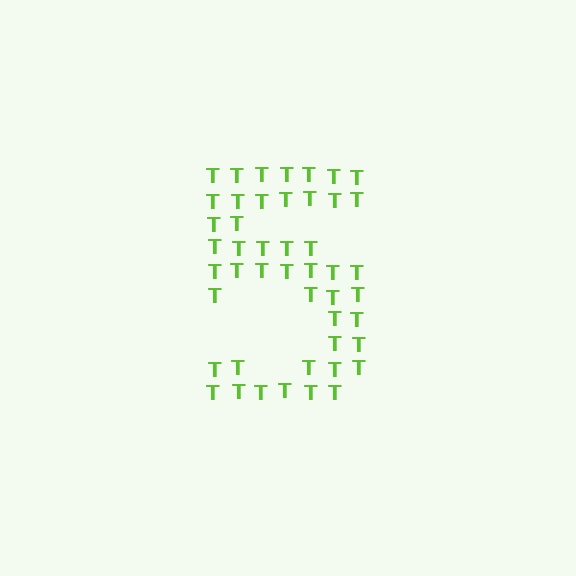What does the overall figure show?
The overall figure shows the digit 5.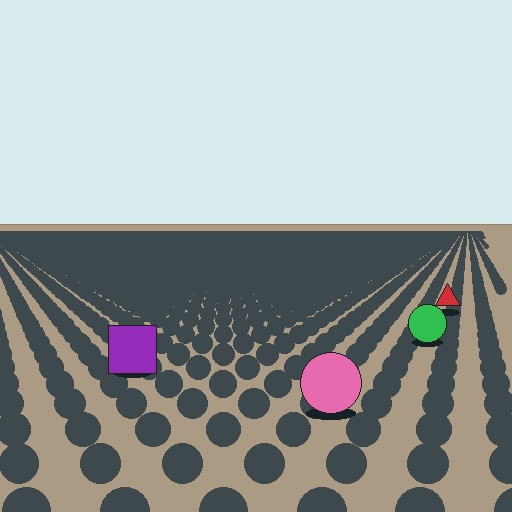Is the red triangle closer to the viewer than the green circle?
No. The green circle is closer — you can tell from the texture gradient: the ground texture is coarser near it.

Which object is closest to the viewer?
The pink circle is closest. The texture marks near it are larger and more spread out.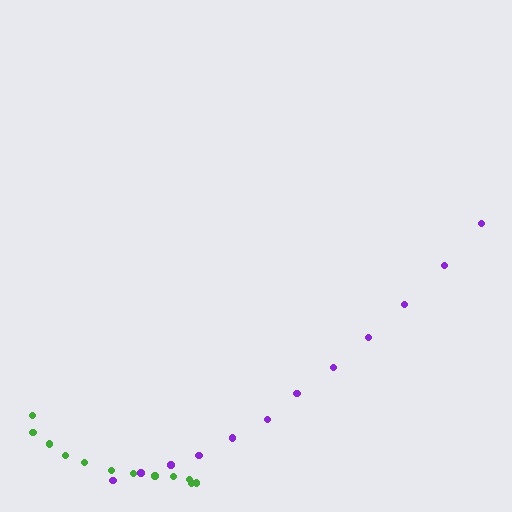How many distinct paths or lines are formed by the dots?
There are 2 distinct paths.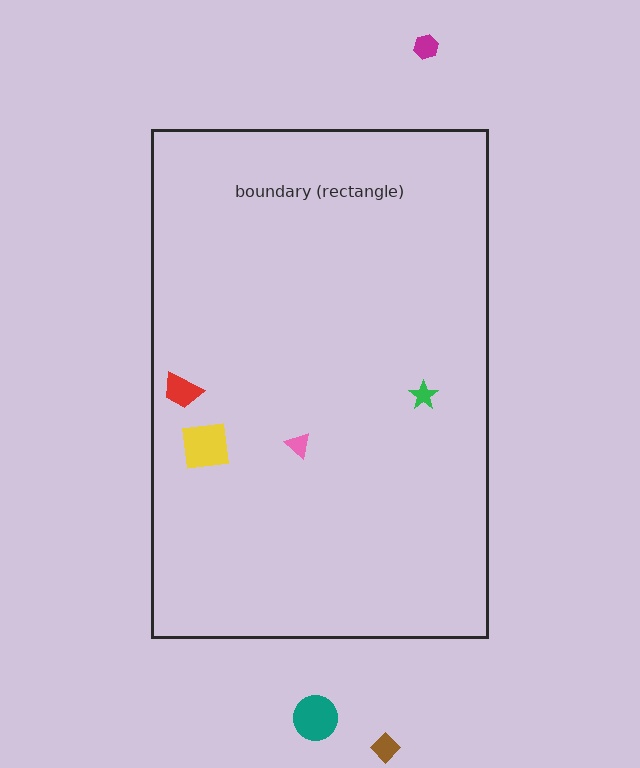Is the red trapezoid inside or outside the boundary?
Inside.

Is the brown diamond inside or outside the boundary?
Outside.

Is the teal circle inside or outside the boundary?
Outside.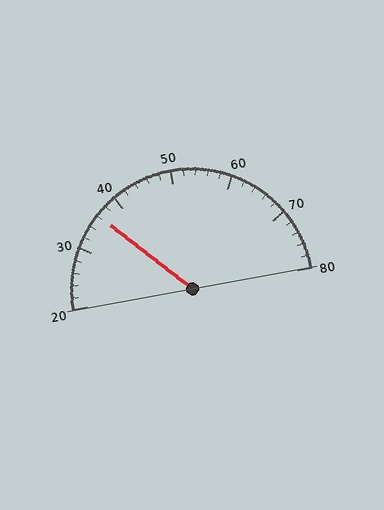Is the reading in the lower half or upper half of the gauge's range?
The reading is in the lower half of the range (20 to 80).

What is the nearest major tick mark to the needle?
The nearest major tick mark is 40.